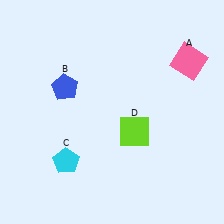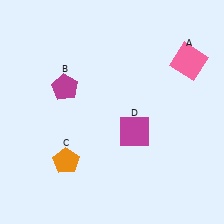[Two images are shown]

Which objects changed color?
B changed from blue to magenta. C changed from cyan to orange. D changed from lime to magenta.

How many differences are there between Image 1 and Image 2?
There are 3 differences between the two images.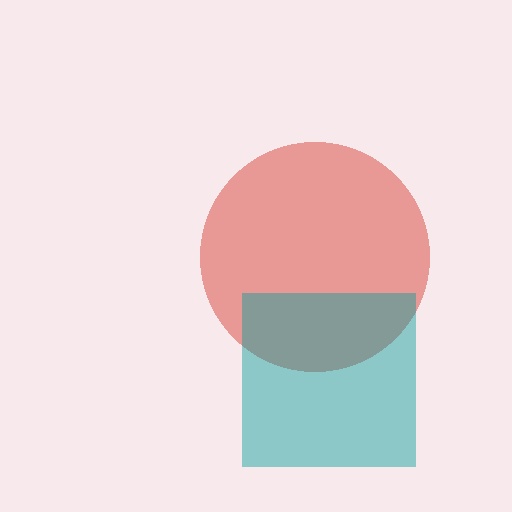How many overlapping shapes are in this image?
There are 2 overlapping shapes in the image.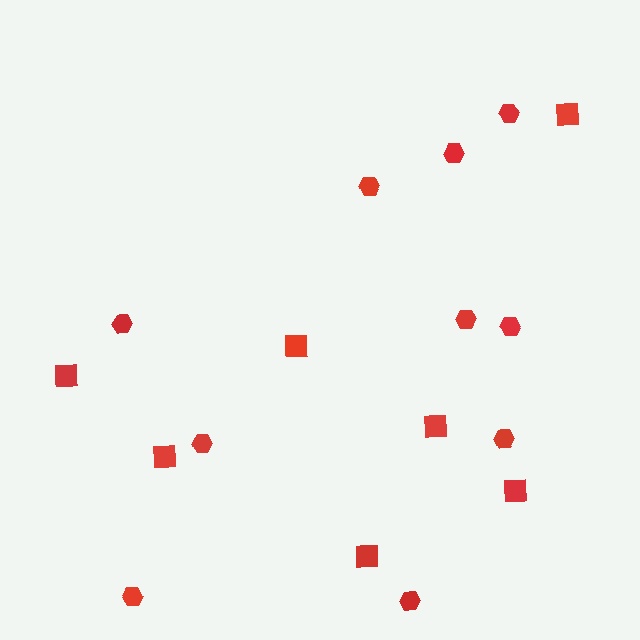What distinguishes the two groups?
There are 2 groups: one group of hexagons (10) and one group of squares (7).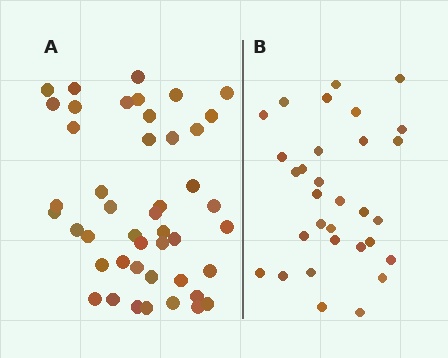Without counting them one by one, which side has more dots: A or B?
Region A (the left region) has more dots.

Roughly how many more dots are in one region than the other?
Region A has approximately 15 more dots than region B.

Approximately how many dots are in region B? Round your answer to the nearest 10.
About 30 dots. (The exact count is 31, which rounds to 30.)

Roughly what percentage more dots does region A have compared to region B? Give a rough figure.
About 45% more.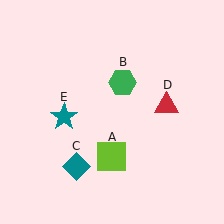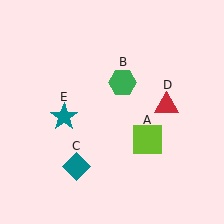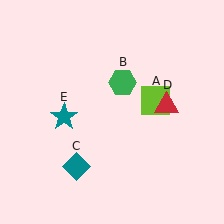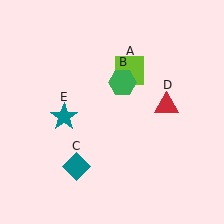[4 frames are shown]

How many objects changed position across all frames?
1 object changed position: lime square (object A).